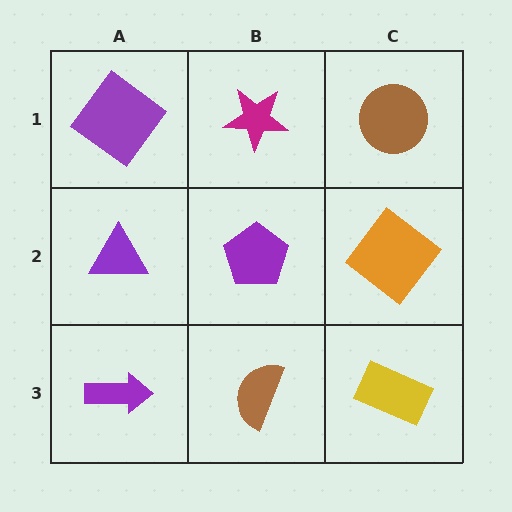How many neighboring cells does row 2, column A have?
3.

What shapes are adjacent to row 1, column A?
A purple triangle (row 2, column A), a magenta star (row 1, column B).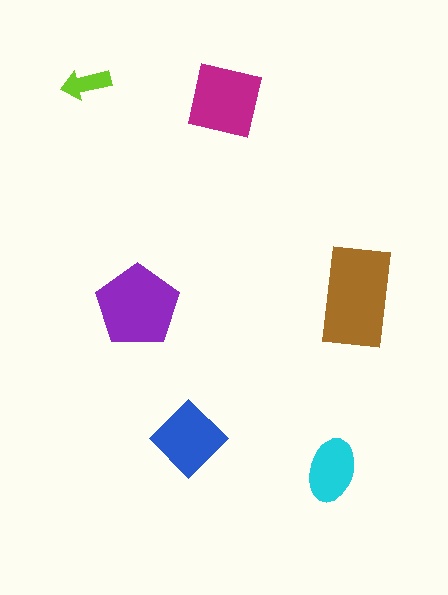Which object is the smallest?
The lime arrow.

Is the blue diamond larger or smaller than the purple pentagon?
Smaller.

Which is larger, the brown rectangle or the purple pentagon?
The brown rectangle.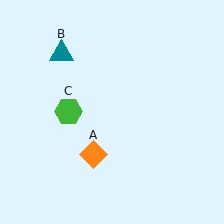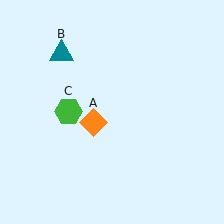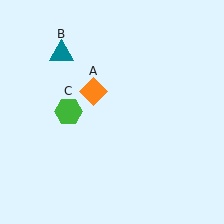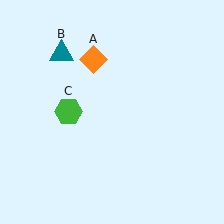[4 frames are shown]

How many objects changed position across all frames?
1 object changed position: orange diamond (object A).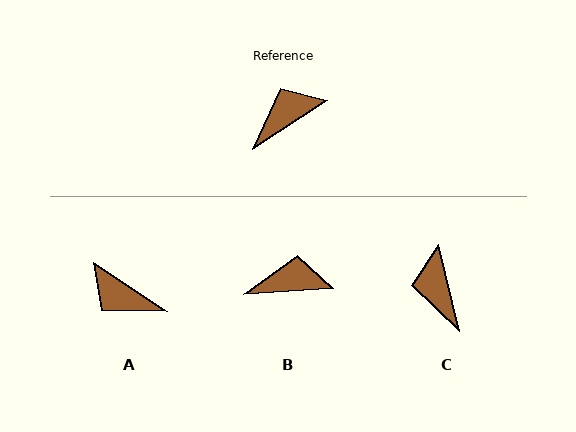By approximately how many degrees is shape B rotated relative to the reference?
Approximately 29 degrees clockwise.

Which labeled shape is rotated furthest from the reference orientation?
A, about 114 degrees away.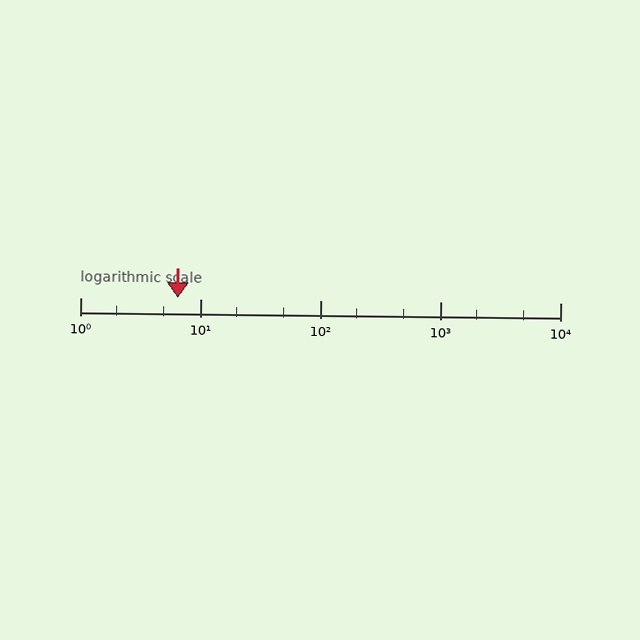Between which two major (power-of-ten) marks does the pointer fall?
The pointer is between 1 and 10.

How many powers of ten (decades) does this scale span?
The scale spans 4 decades, from 1 to 10000.